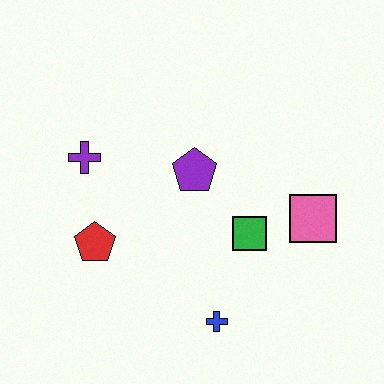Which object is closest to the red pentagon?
The purple cross is closest to the red pentagon.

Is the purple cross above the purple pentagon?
Yes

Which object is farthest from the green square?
The purple cross is farthest from the green square.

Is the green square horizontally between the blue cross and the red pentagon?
No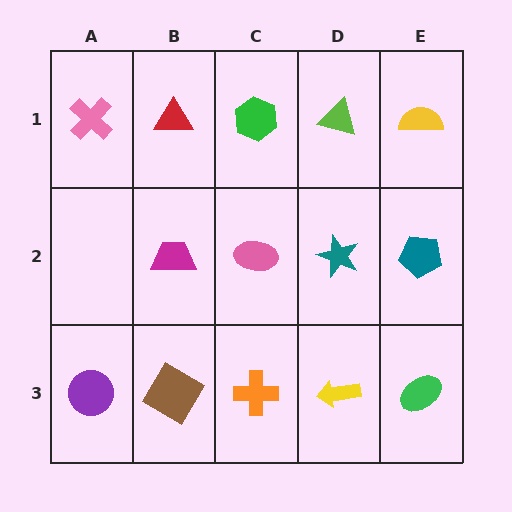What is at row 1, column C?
A green hexagon.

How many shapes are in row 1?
5 shapes.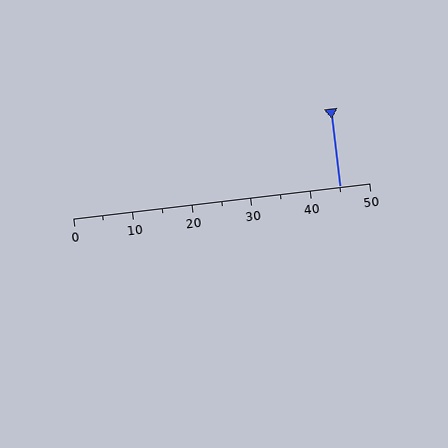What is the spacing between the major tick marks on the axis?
The major ticks are spaced 10 apart.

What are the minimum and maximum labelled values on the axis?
The axis runs from 0 to 50.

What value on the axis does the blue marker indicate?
The marker indicates approximately 45.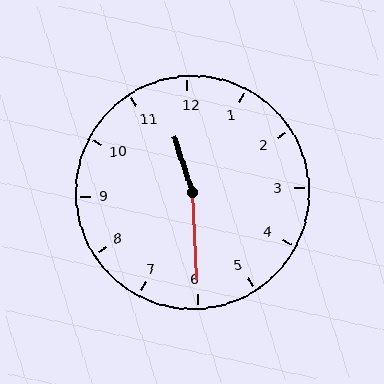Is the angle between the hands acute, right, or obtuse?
It is obtuse.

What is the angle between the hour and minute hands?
Approximately 165 degrees.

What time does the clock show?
11:30.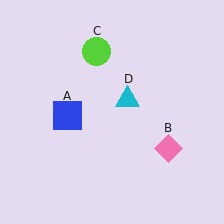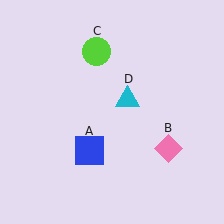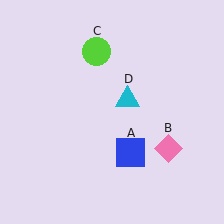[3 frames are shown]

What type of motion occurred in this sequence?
The blue square (object A) rotated counterclockwise around the center of the scene.